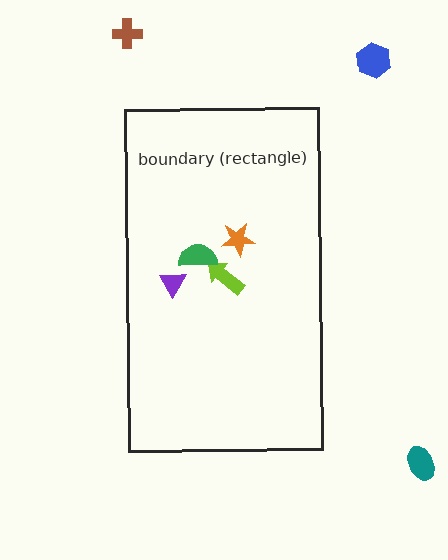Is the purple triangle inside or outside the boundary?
Inside.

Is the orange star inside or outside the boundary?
Inside.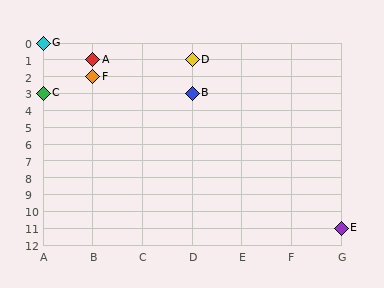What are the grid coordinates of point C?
Point C is at grid coordinates (A, 3).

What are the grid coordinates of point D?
Point D is at grid coordinates (D, 1).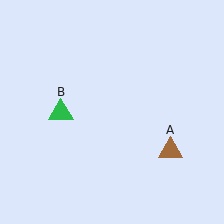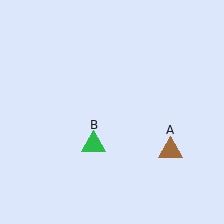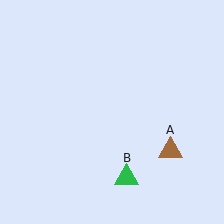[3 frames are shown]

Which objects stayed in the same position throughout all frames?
Brown triangle (object A) remained stationary.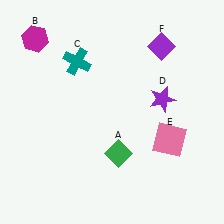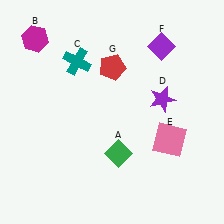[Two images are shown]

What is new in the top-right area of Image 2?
A red pentagon (G) was added in the top-right area of Image 2.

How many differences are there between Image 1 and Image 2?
There is 1 difference between the two images.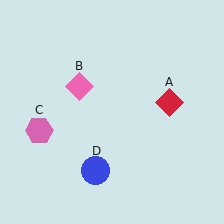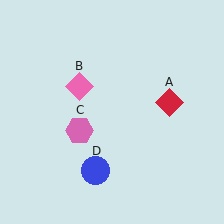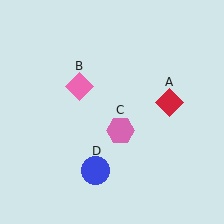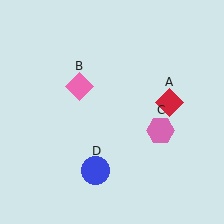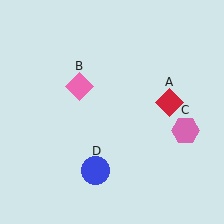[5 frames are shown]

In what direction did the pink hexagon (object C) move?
The pink hexagon (object C) moved right.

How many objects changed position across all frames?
1 object changed position: pink hexagon (object C).